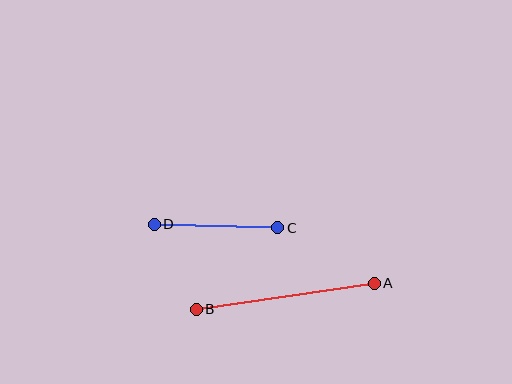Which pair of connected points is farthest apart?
Points A and B are farthest apart.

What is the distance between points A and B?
The distance is approximately 180 pixels.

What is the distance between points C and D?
The distance is approximately 124 pixels.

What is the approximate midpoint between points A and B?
The midpoint is at approximately (285, 296) pixels.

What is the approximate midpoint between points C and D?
The midpoint is at approximately (216, 226) pixels.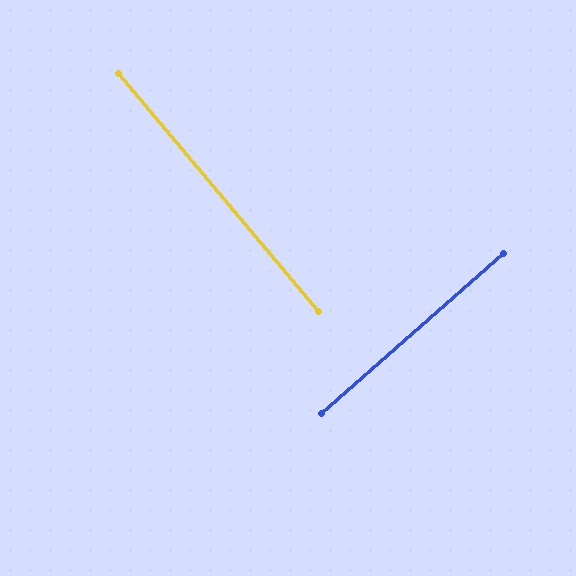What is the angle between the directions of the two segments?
Approximately 89 degrees.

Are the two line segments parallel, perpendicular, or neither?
Perpendicular — they meet at approximately 89°.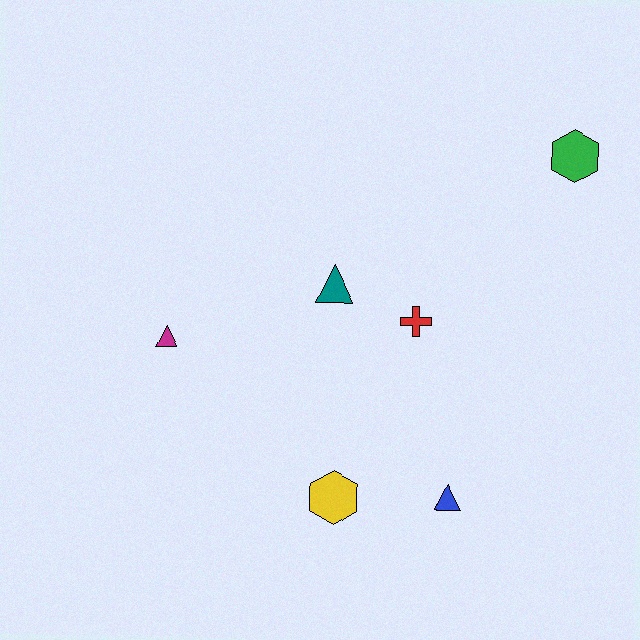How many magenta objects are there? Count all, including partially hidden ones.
There is 1 magenta object.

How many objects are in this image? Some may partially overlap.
There are 6 objects.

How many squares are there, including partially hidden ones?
There are no squares.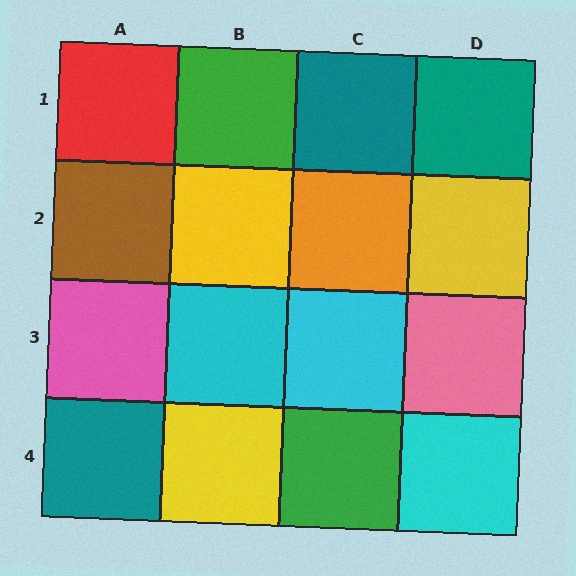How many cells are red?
1 cell is red.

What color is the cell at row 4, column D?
Cyan.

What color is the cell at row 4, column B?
Yellow.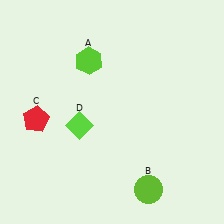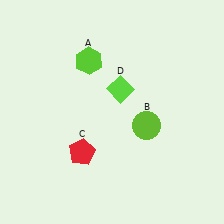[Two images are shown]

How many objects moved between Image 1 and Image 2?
3 objects moved between the two images.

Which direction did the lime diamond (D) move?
The lime diamond (D) moved right.